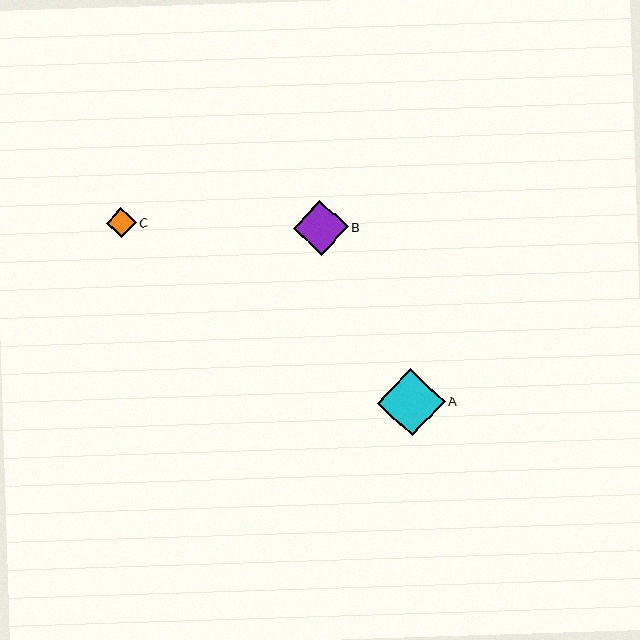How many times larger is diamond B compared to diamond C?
Diamond B is approximately 1.8 times the size of diamond C.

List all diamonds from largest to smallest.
From largest to smallest: A, B, C.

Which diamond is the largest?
Diamond A is the largest with a size of approximately 68 pixels.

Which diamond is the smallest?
Diamond C is the smallest with a size of approximately 30 pixels.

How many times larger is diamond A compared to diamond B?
Diamond A is approximately 1.2 times the size of diamond B.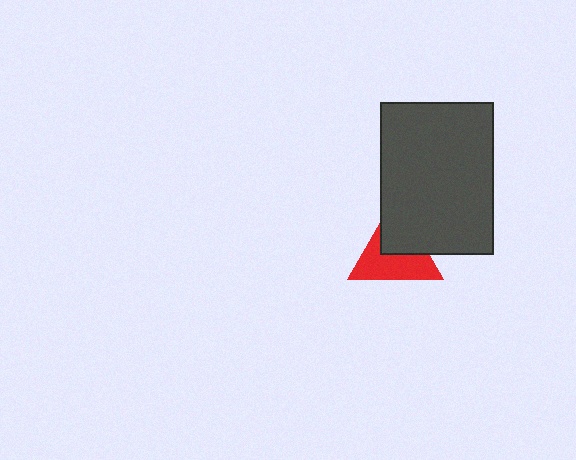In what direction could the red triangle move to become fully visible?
The red triangle could move toward the lower-left. That would shift it out from behind the dark gray rectangle entirely.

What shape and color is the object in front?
The object in front is a dark gray rectangle.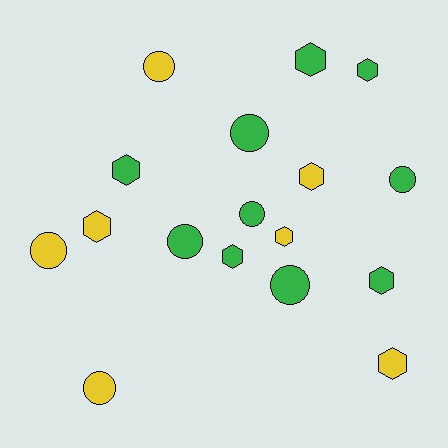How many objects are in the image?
There are 17 objects.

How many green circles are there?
There are 5 green circles.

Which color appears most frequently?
Green, with 10 objects.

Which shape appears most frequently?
Hexagon, with 9 objects.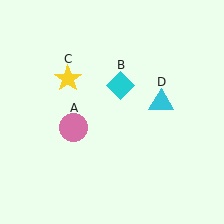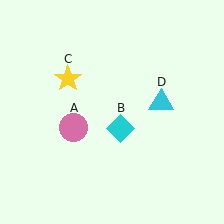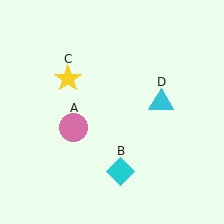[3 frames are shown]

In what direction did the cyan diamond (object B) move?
The cyan diamond (object B) moved down.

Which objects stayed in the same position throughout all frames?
Pink circle (object A) and yellow star (object C) and cyan triangle (object D) remained stationary.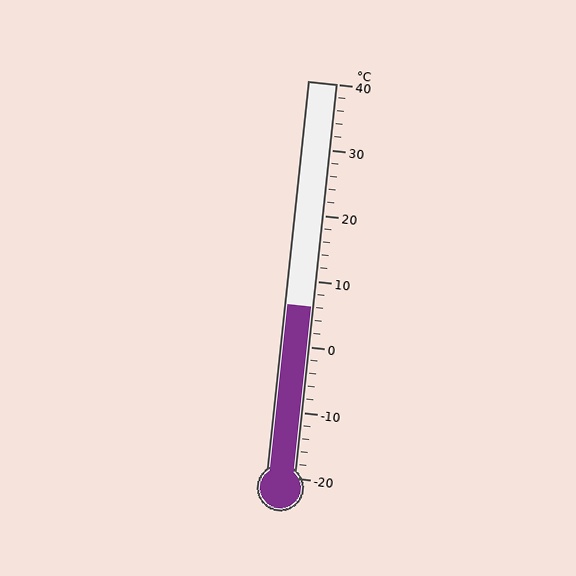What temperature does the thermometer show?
The thermometer shows approximately 6°C.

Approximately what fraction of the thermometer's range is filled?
The thermometer is filled to approximately 45% of its range.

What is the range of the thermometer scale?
The thermometer scale ranges from -20°C to 40°C.